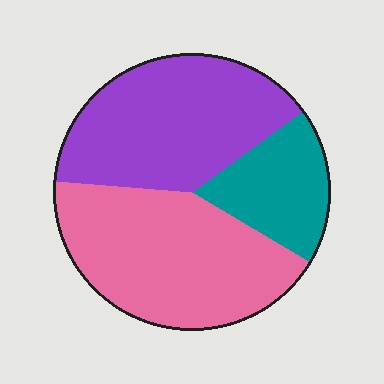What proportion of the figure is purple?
Purple takes up between a third and a half of the figure.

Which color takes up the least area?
Teal, at roughly 20%.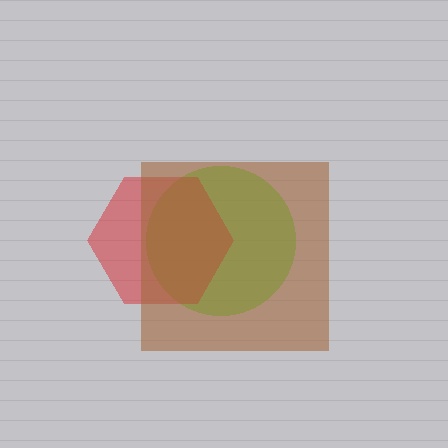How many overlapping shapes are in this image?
There are 3 overlapping shapes in the image.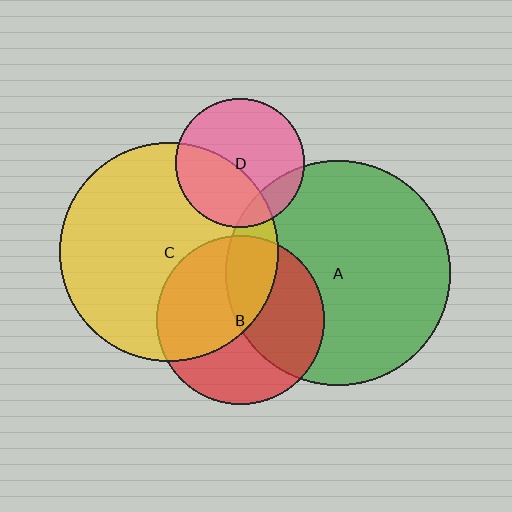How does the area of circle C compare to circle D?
Approximately 2.9 times.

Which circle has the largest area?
Circle A (green).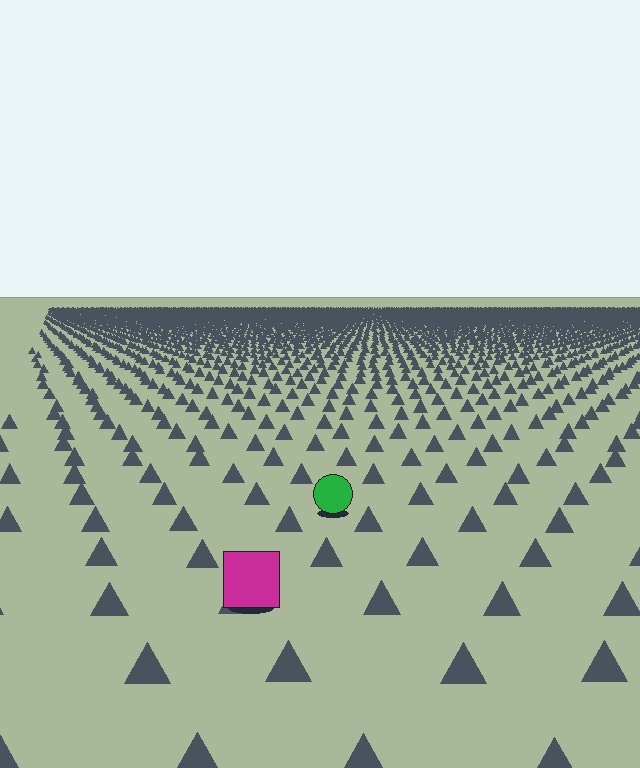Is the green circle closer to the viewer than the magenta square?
No. The magenta square is closer — you can tell from the texture gradient: the ground texture is coarser near it.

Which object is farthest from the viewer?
The green circle is farthest from the viewer. It appears smaller and the ground texture around it is denser.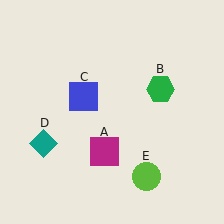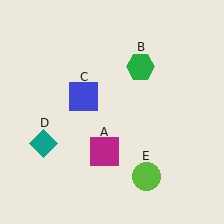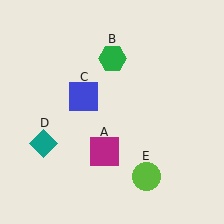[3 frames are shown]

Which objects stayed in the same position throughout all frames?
Magenta square (object A) and blue square (object C) and teal diamond (object D) and lime circle (object E) remained stationary.